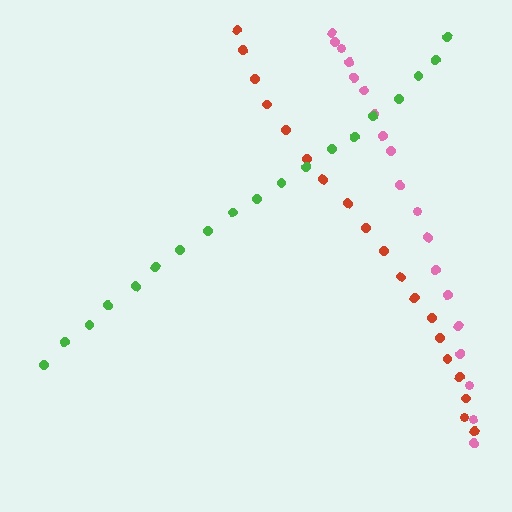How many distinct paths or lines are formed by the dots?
There are 3 distinct paths.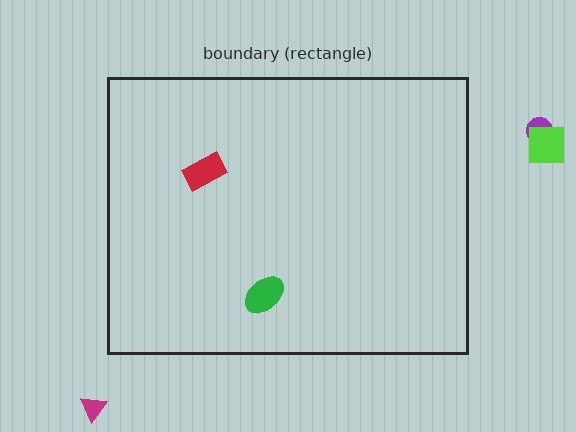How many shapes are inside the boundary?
2 inside, 3 outside.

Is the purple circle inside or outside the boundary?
Outside.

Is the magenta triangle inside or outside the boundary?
Outside.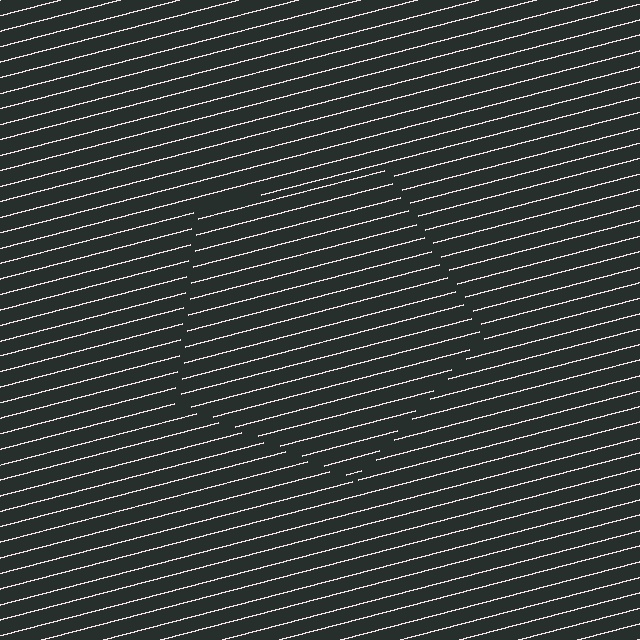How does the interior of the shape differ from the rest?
The interior of the shape contains the same grating, shifted by half a period — the contour is defined by the phase discontinuity where line-ends from the inner and outer gratings abut.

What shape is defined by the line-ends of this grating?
An illusory pentagon. The interior of the shape contains the same grating, shifted by half a period — the contour is defined by the phase discontinuity where line-ends from the inner and outer gratings abut.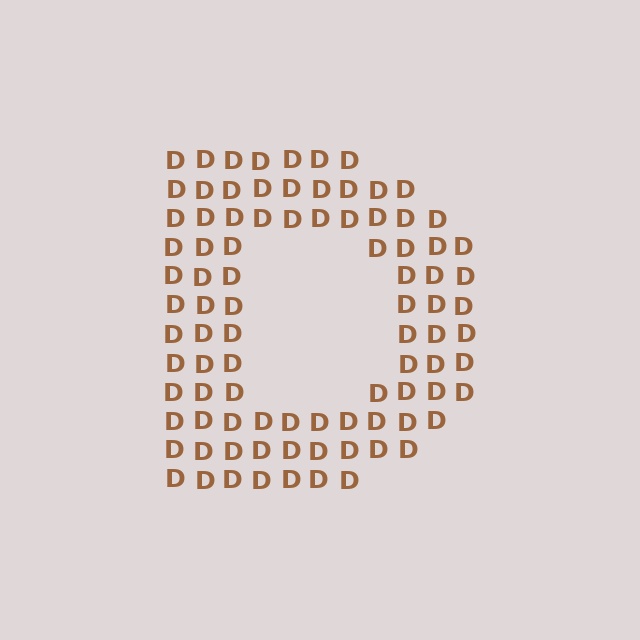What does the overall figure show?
The overall figure shows the letter D.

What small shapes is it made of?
It is made of small letter D's.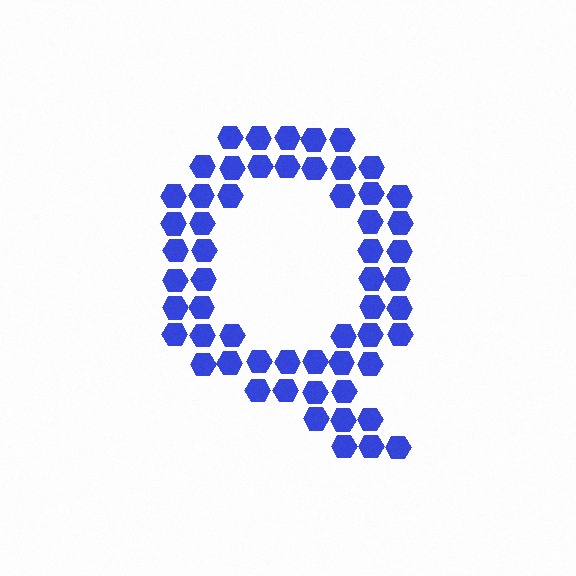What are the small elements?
The small elements are hexagons.